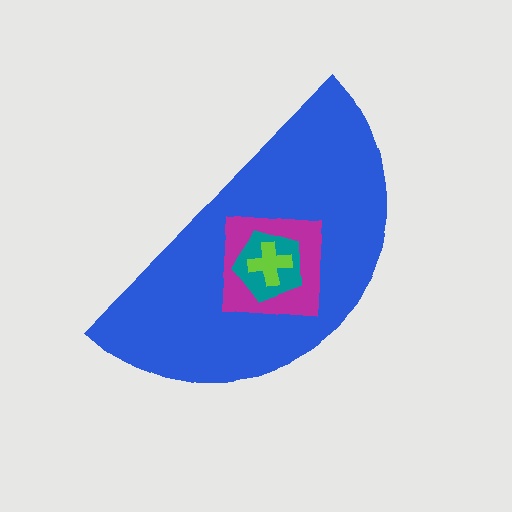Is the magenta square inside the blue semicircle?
Yes.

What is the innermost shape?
The lime cross.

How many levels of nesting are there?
4.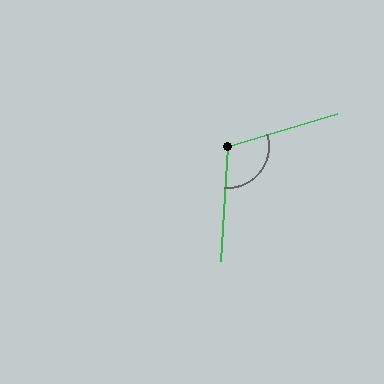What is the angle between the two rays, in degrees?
Approximately 111 degrees.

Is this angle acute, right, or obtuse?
It is obtuse.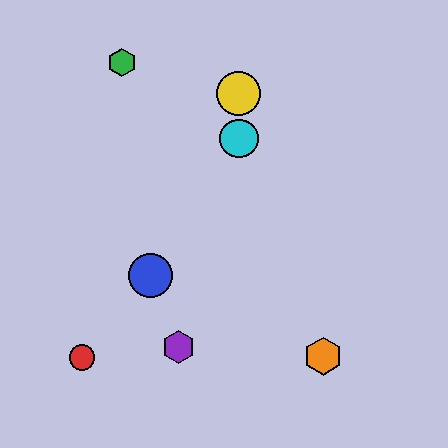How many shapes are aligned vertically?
2 shapes (the yellow circle, the cyan circle) are aligned vertically.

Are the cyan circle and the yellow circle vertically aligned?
Yes, both are at x≈239.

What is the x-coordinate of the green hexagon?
The green hexagon is at x≈122.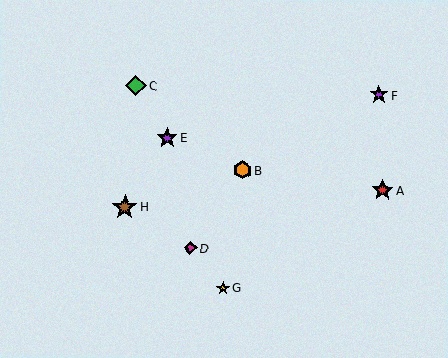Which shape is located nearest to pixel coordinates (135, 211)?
The brown star (labeled H) at (125, 207) is nearest to that location.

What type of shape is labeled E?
Shape E is a purple star.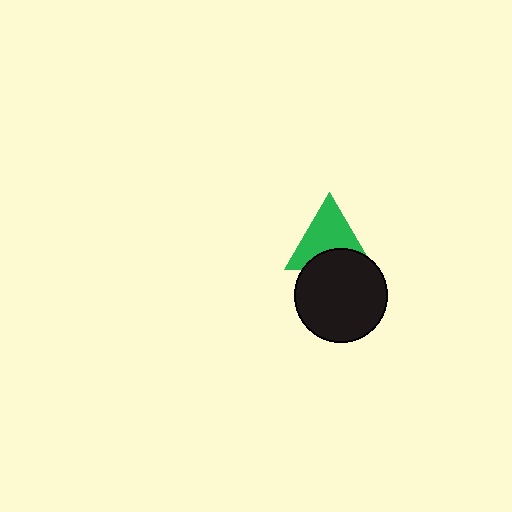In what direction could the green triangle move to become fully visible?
The green triangle could move up. That would shift it out from behind the black circle entirely.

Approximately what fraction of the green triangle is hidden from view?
Roughly 33% of the green triangle is hidden behind the black circle.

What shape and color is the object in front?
The object in front is a black circle.